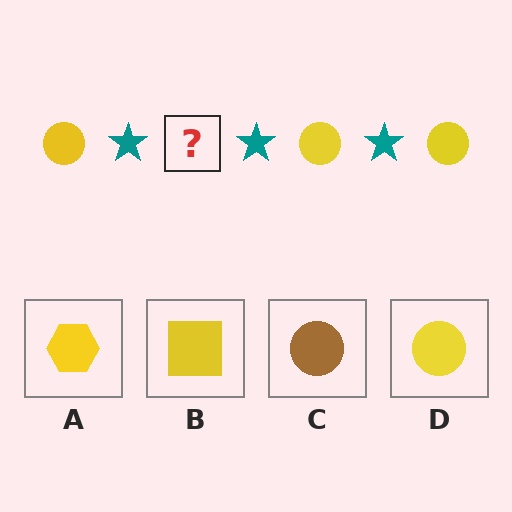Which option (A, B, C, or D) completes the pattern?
D.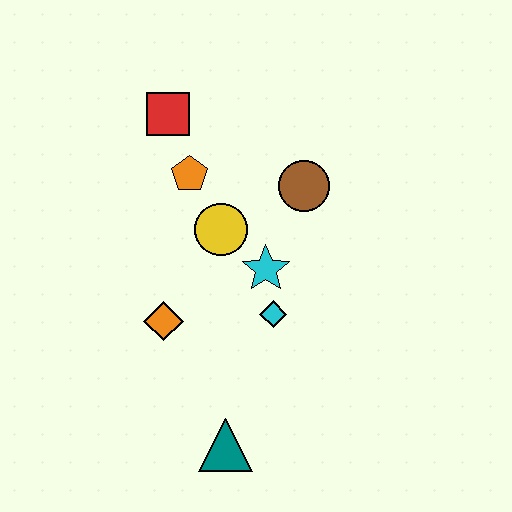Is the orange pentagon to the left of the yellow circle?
Yes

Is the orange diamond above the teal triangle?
Yes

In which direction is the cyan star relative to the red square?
The cyan star is below the red square.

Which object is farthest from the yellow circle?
The teal triangle is farthest from the yellow circle.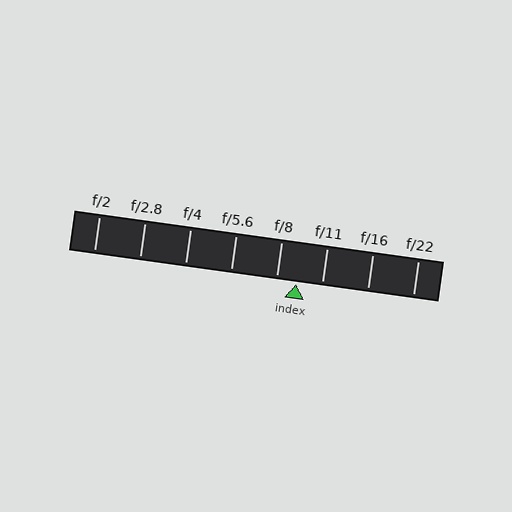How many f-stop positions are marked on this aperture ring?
There are 8 f-stop positions marked.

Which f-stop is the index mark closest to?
The index mark is closest to f/8.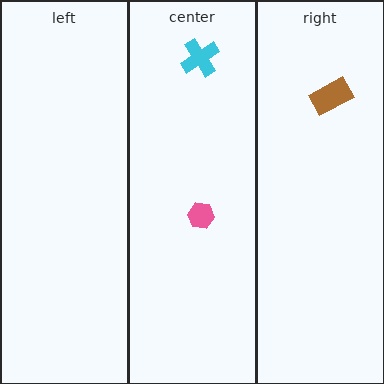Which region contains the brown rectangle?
The right region.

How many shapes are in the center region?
2.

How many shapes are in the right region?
1.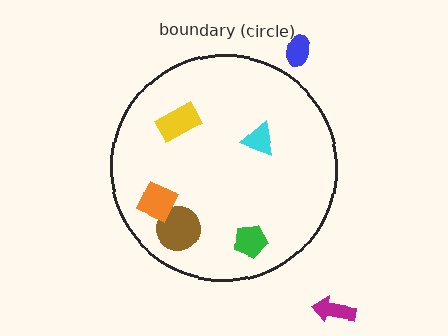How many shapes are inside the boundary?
5 inside, 2 outside.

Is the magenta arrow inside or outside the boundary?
Outside.